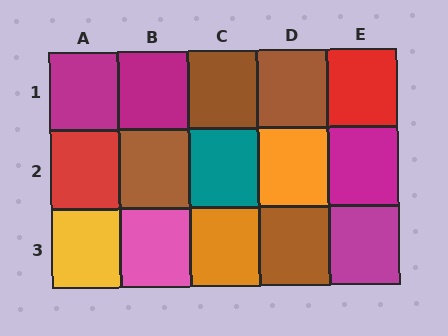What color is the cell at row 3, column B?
Pink.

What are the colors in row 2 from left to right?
Red, brown, teal, orange, magenta.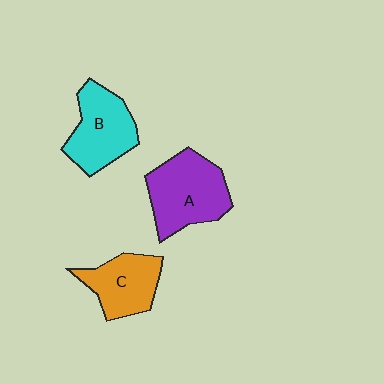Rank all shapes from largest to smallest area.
From largest to smallest: A (purple), B (cyan), C (orange).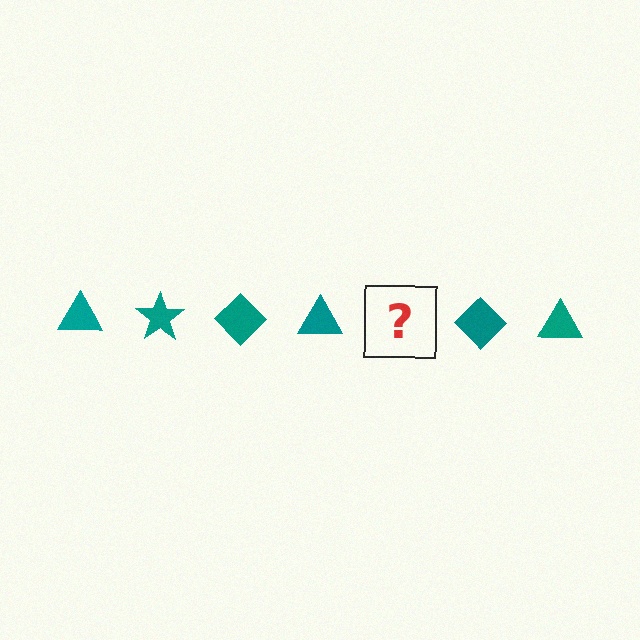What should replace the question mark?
The question mark should be replaced with a teal star.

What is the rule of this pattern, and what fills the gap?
The rule is that the pattern cycles through triangle, star, diamond shapes in teal. The gap should be filled with a teal star.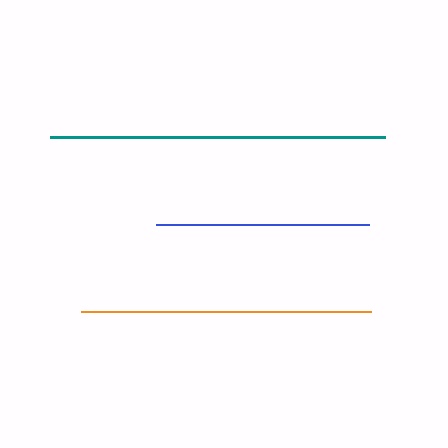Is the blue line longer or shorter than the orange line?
The orange line is longer than the blue line.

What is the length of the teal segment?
The teal segment is approximately 335 pixels long.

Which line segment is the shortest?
The blue line is the shortest at approximately 213 pixels.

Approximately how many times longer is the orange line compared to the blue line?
The orange line is approximately 1.4 times the length of the blue line.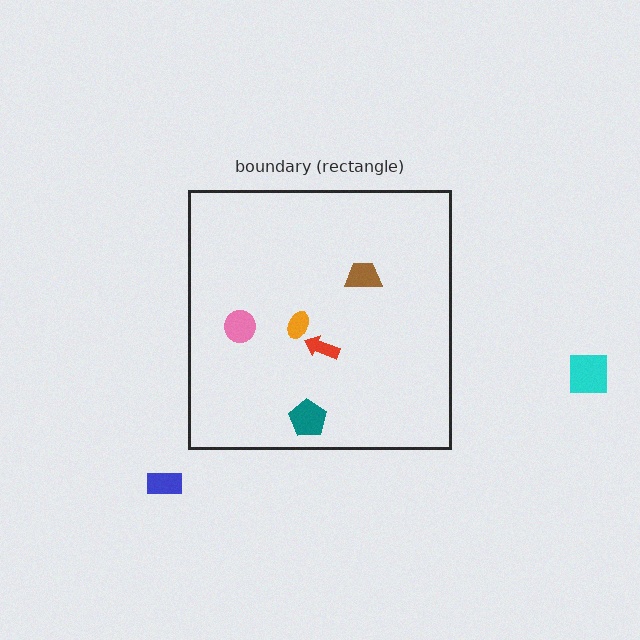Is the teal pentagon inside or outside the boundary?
Inside.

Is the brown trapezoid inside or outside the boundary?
Inside.